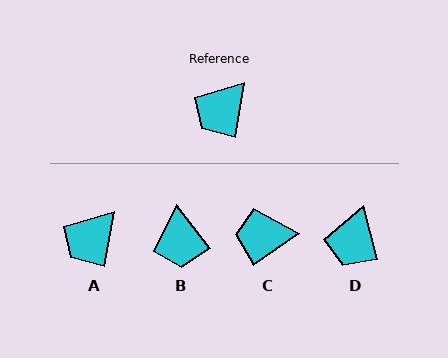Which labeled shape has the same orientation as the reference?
A.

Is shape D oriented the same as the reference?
No, it is off by about 24 degrees.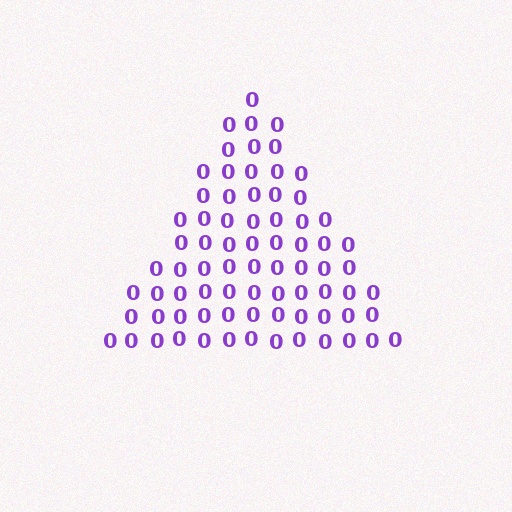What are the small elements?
The small elements are digit 0's.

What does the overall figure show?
The overall figure shows a triangle.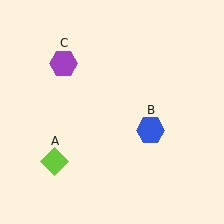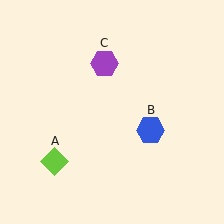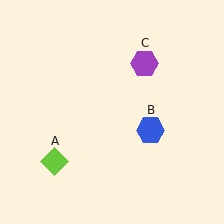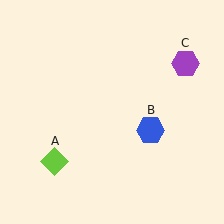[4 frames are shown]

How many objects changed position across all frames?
1 object changed position: purple hexagon (object C).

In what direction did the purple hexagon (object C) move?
The purple hexagon (object C) moved right.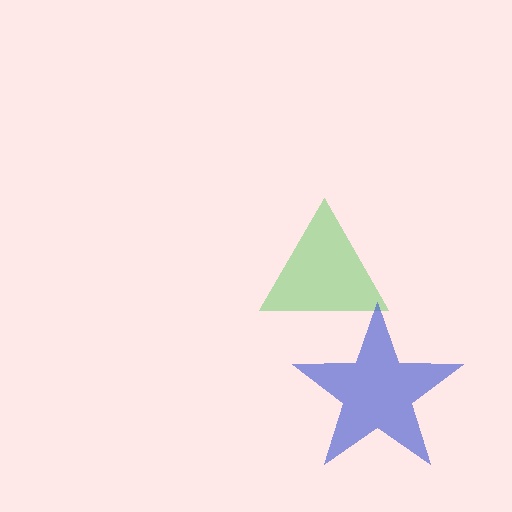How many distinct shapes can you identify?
There are 2 distinct shapes: a green triangle, a blue star.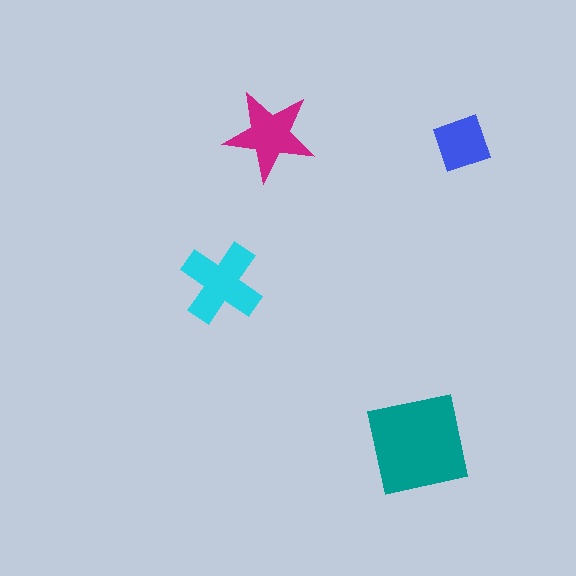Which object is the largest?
The teal square.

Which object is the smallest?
The blue diamond.